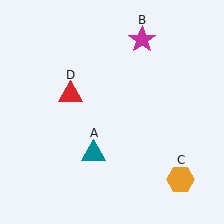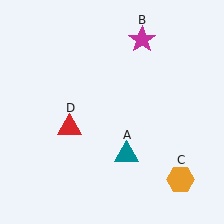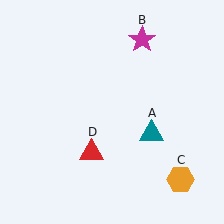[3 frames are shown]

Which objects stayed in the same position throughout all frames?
Magenta star (object B) and orange hexagon (object C) remained stationary.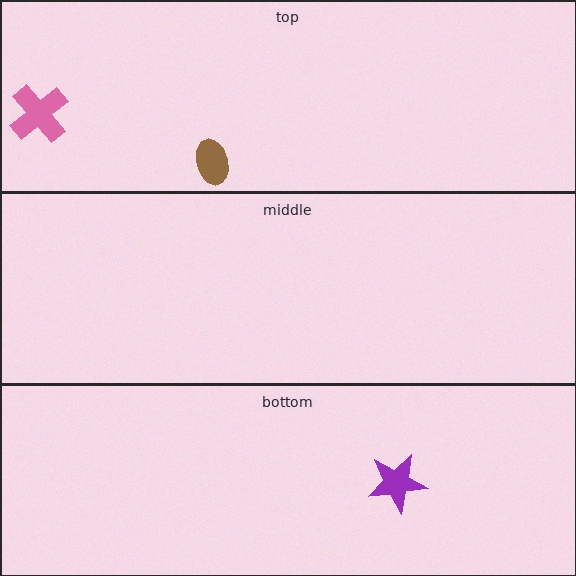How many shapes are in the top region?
2.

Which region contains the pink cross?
The top region.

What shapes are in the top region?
The brown ellipse, the pink cross.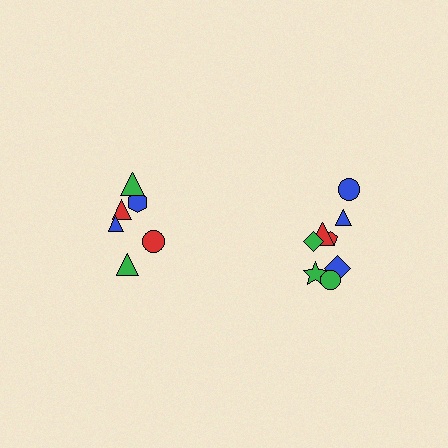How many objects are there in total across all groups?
There are 14 objects.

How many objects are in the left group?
There are 6 objects.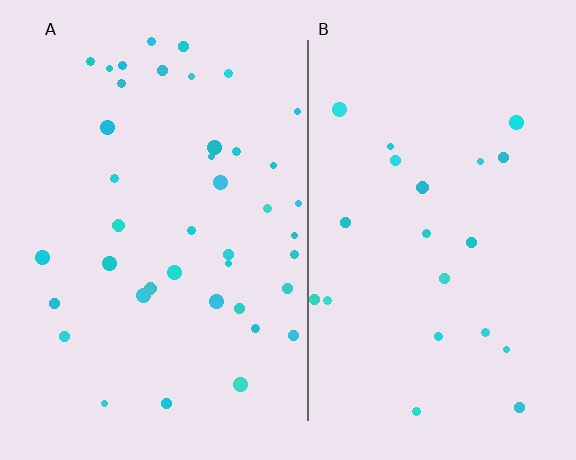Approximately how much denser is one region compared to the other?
Approximately 1.9× — region A over region B.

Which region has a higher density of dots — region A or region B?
A (the left).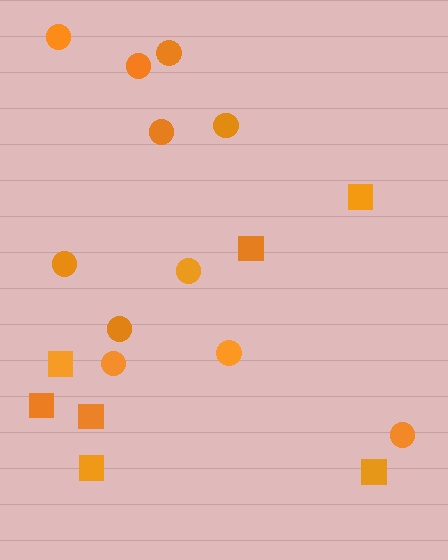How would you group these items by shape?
There are 2 groups: one group of circles (11) and one group of squares (7).